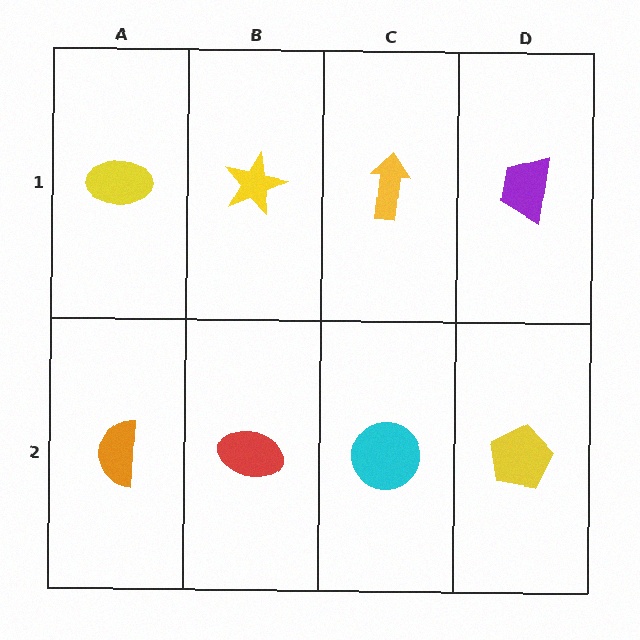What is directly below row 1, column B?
A red ellipse.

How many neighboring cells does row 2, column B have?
3.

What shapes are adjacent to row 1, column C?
A cyan circle (row 2, column C), a yellow star (row 1, column B), a purple trapezoid (row 1, column D).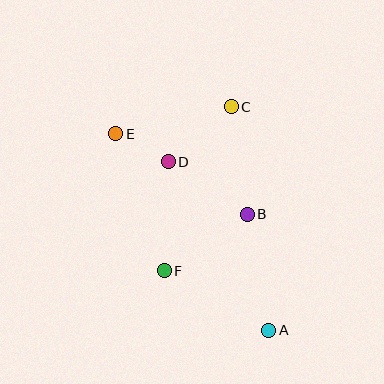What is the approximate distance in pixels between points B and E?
The distance between B and E is approximately 154 pixels.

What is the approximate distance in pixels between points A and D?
The distance between A and D is approximately 196 pixels.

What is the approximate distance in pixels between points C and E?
The distance between C and E is approximately 119 pixels.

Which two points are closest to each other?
Points D and E are closest to each other.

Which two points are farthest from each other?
Points A and E are farthest from each other.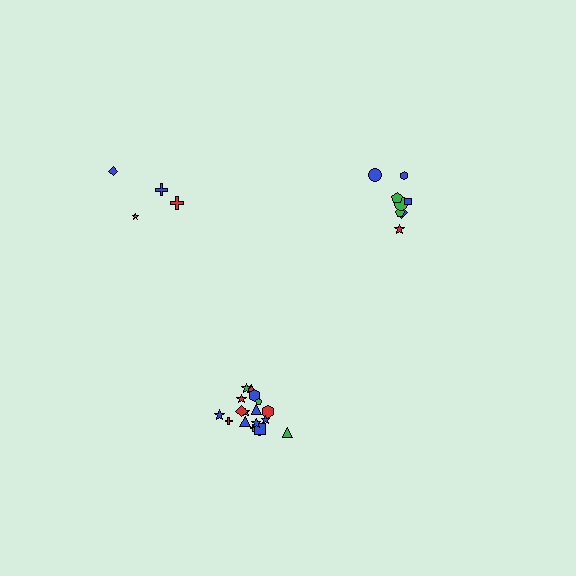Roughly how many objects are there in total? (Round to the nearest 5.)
Roughly 30 objects in total.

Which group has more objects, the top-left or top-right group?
The top-right group.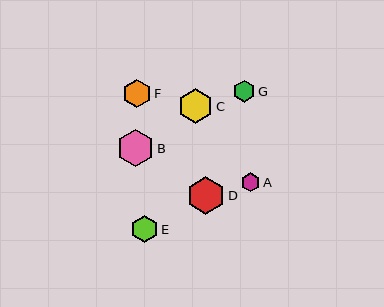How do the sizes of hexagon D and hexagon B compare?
Hexagon D and hexagon B are approximately the same size.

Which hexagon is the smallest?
Hexagon A is the smallest with a size of approximately 19 pixels.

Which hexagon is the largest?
Hexagon D is the largest with a size of approximately 37 pixels.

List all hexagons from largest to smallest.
From largest to smallest: D, B, C, F, E, G, A.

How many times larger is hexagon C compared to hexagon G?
Hexagon C is approximately 1.6 times the size of hexagon G.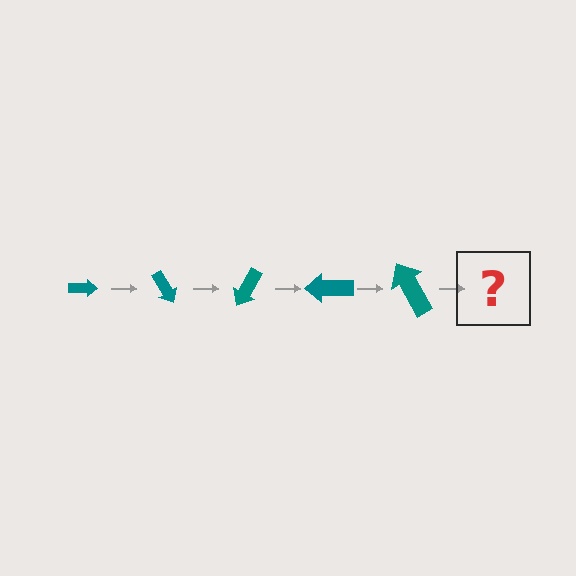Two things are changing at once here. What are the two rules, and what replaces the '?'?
The two rules are that the arrow grows larger each step and it rotates 60 degrees each step. The '?' should be an arrow, larger than the previous one and rotated 300 degrees from the start.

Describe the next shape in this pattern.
It should be an arrow, larger than the previous one and rotated 300 degrees from the start.